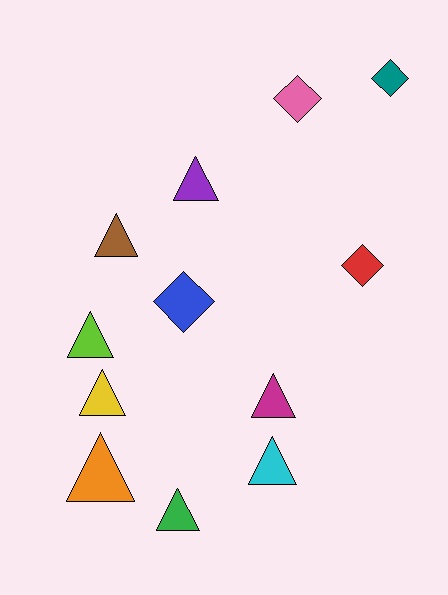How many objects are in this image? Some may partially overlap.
There are 12 objects.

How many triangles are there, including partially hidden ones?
There are 8 triangles.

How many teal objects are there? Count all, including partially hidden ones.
There is 1 teal object.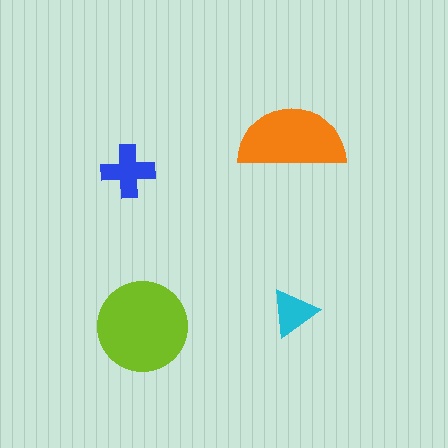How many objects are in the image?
There are 4 objects in the image.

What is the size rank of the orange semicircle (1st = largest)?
2nd.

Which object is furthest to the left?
The blue cross is leftmost.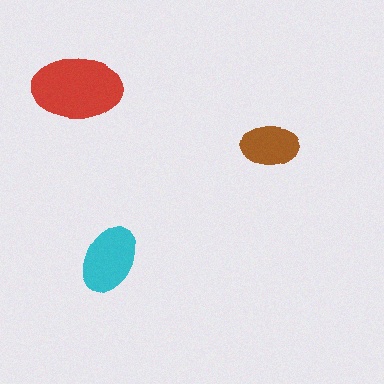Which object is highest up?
The red ellipse is topmost.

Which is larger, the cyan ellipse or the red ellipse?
The red one.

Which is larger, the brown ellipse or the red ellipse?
The red one.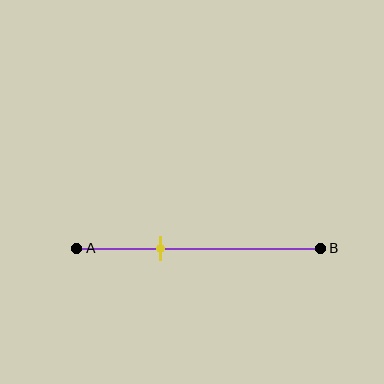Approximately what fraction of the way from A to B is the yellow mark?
The yellow mark is approximately 35% of the way from A to B.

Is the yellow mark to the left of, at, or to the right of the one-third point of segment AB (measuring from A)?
The yellow mark is approximately at the one-third point of segment AB.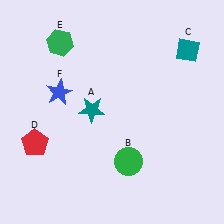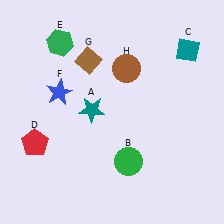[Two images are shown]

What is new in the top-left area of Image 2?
A brown diamond (G) was added in the top-left area of Image 2.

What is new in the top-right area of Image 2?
A brown circle (H) was added in the top-right area of Image 2.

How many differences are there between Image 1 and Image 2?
There are 2 differences between the two images.